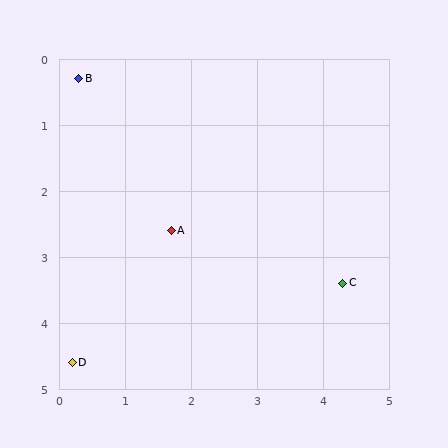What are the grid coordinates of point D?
Point D is at approximately (0.2, 4.6).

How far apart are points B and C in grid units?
Points B and C are about 5.1 grid units apart.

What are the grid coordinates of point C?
Point C is at approximately (4.3, 3.4).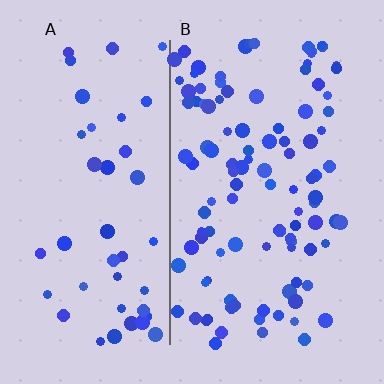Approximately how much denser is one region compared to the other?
Approximately 2.4× — region B over region A.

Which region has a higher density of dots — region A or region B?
B (the right).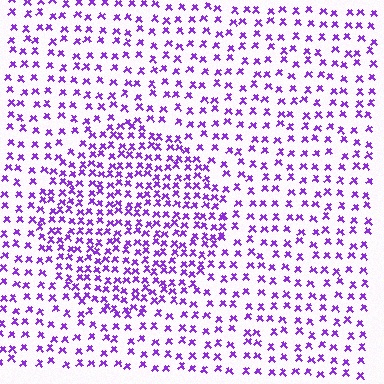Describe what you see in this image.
The image contains small purple elements arranged at two different densities. A circle-shaped region is visible where the elements are more densely packed than the surrounding area.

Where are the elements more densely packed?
The elements are more densely packed inside the circle boundary.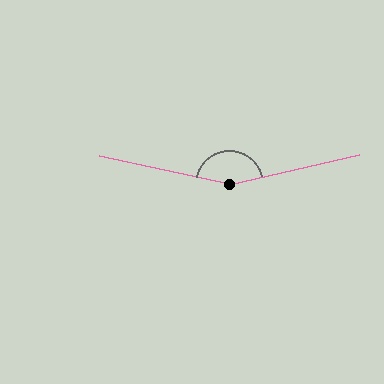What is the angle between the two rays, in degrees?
Approximately 155 degrees.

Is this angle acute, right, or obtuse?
It is obtuse.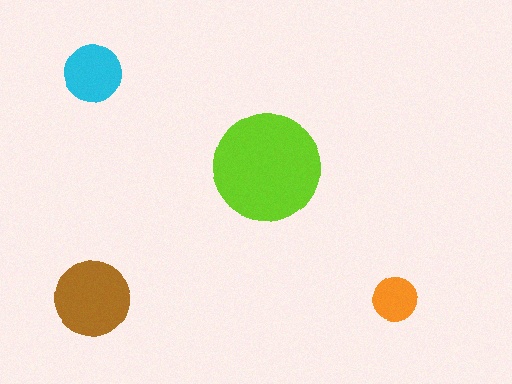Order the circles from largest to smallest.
the lime one, the brown one, the cyan one, the orange one.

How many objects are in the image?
There are 4 objects in the image.